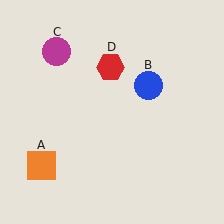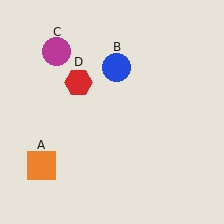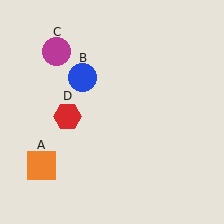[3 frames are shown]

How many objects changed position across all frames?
2 objects changed position: blue circle (object B), red hexagon (object D).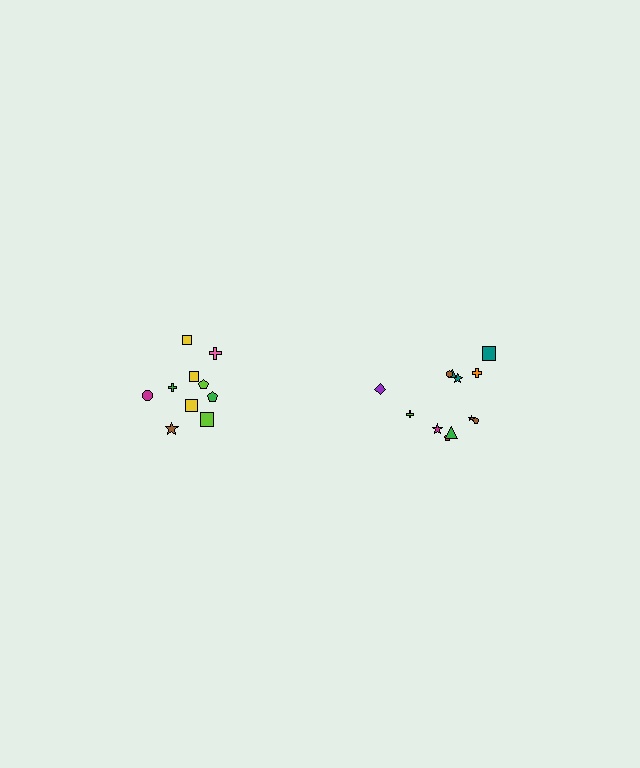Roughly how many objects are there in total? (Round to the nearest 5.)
Roughly 20 objects in total.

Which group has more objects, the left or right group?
The right group.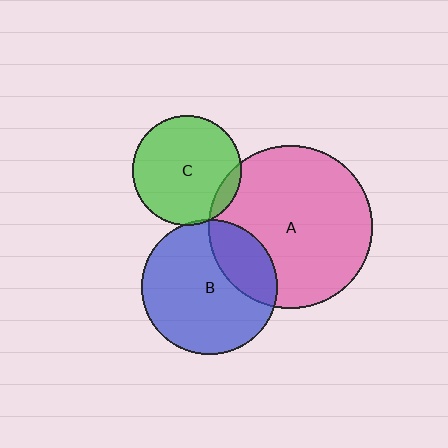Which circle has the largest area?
Circle A (pink).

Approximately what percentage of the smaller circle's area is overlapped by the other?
Approximately 10%.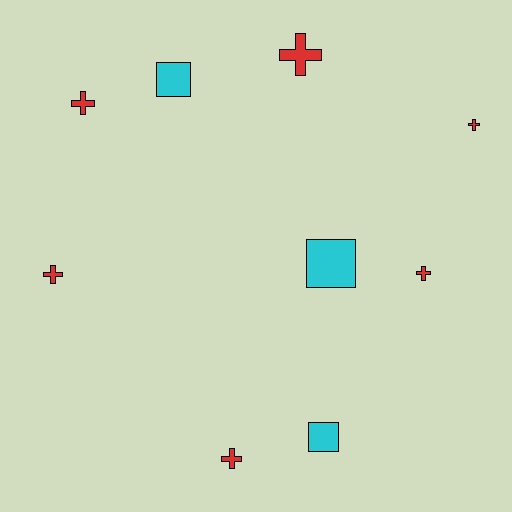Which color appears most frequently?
Red, with 6 objects.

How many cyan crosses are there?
There are no cyan crosses.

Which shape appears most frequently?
Cross, with 6 objects.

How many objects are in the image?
There are 9 objects.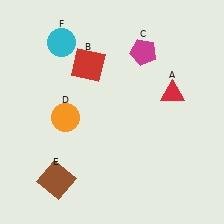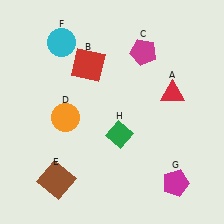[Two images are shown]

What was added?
A magenta pentagon (G), a green diamond (H) were added in Image 2.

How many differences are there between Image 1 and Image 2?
There are 2 differences between the two images.